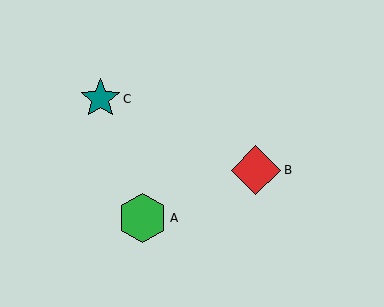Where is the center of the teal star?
The center of the teal star is at (100, 99).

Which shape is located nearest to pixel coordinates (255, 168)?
The red diamond (labeled B) at (256, 170) is nearest to that location.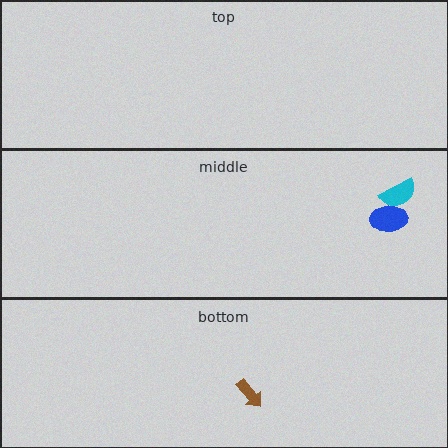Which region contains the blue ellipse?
The middle region.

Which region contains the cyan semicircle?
The middle region.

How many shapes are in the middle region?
2.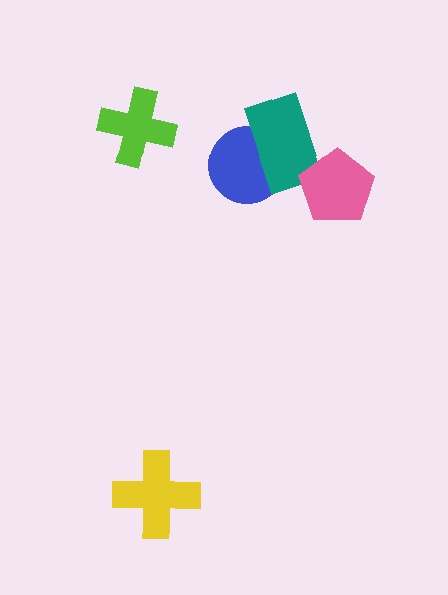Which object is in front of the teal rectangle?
The pink pentagon is in front of the teal rectangle.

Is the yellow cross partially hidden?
No, no other shape covers it.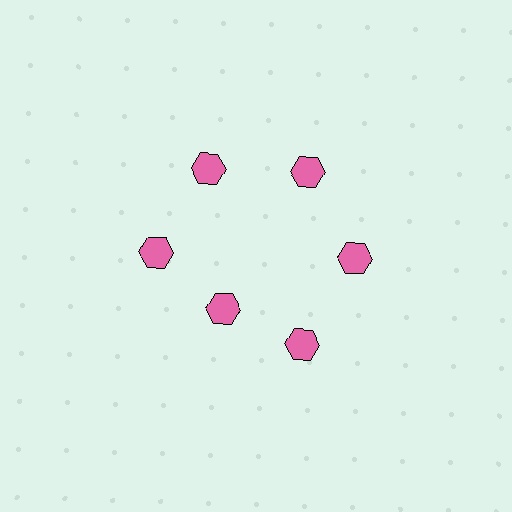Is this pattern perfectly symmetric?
No. The 6 pink hexagons are arranged in a ring, but one element near the 7 o'clock position is pulled inward toward the center, breaking the 6-fold rotational symmetry.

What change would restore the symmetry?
The symmetry would be restored by moving it outward, back onto the ring so that all 6 hexagons sit at equal angles and equal distance from the center.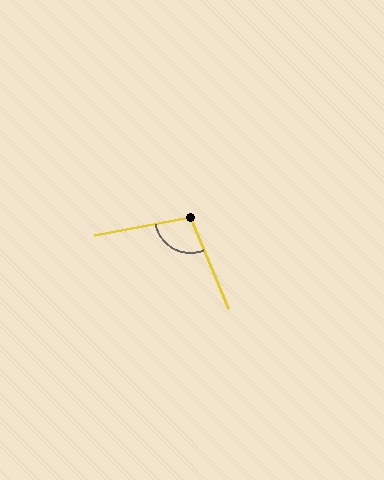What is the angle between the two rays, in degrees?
Approximately 102 degrees.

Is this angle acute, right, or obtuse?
It is obtuse.